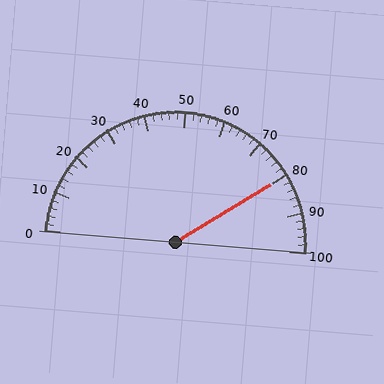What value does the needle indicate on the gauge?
The needle indicates approximately 80.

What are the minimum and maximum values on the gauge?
The gauge ranges from 0 to 100.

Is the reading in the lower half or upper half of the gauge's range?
The reading is in the upper half of the range (0 to 100).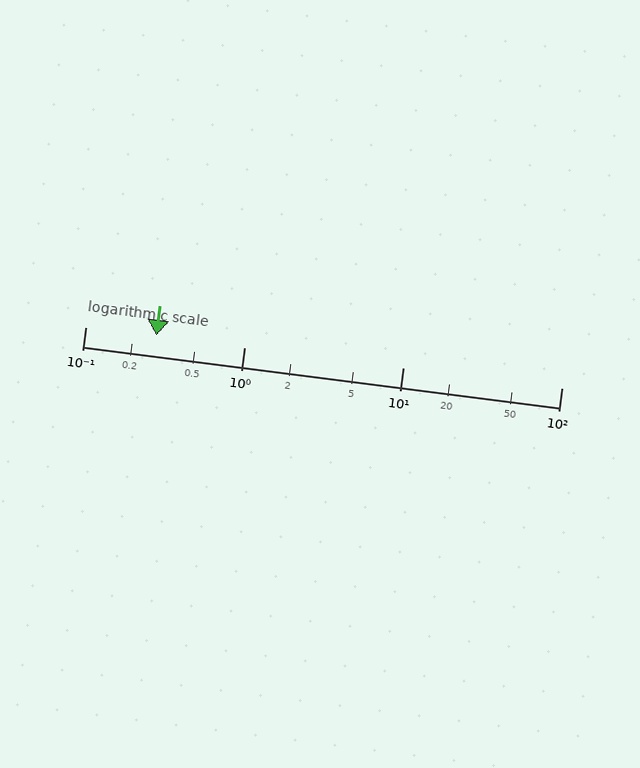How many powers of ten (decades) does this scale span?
The scale spans 3 decades, from 0.1 to 100.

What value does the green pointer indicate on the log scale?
The pointer indicates approximately 0.28.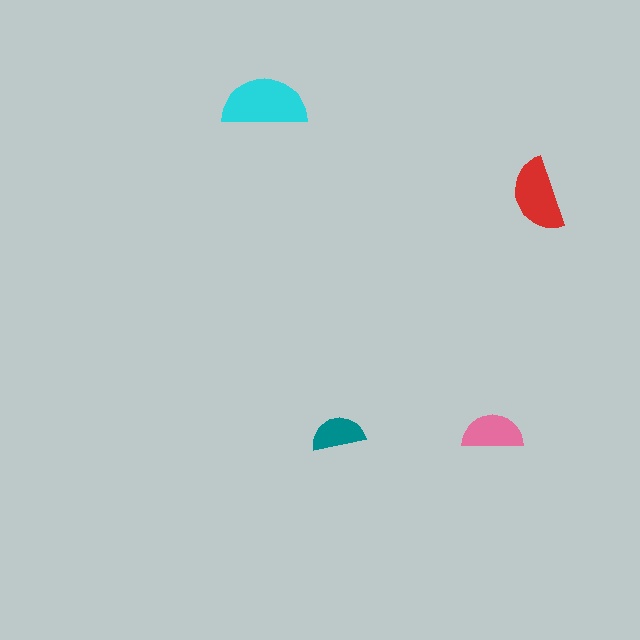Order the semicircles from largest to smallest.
the cyan one, the red one, the pink one, the teal one.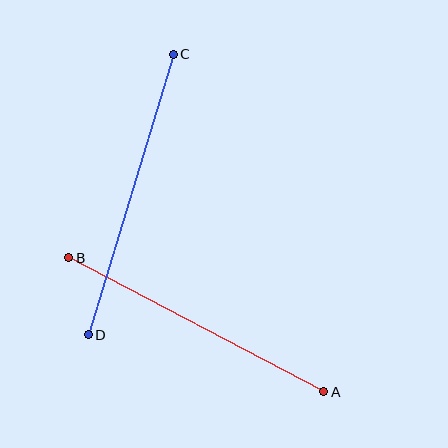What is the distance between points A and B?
The distance is approximately 288 pixels.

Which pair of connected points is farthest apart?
Points C and D are farthest apart.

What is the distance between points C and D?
The distance is approximately 293 pixels.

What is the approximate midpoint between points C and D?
The midpoint is at approximately (131, 194) pixels.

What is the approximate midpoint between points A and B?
The midpoint is at approximately (196, 325) pixels.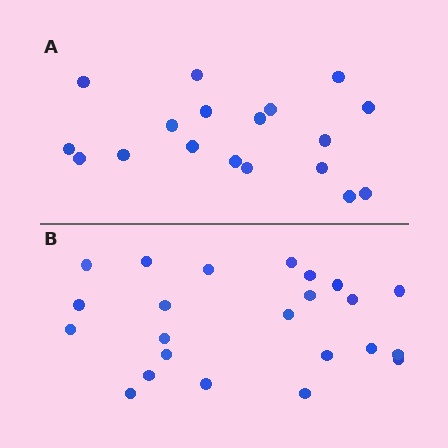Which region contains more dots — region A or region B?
Region B (the bottom region) has more dots.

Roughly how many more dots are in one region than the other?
Region B has about 5 more dots than region A.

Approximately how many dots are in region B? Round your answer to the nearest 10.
About 20 dots. (The exact count is 23, which rounds to 20.)